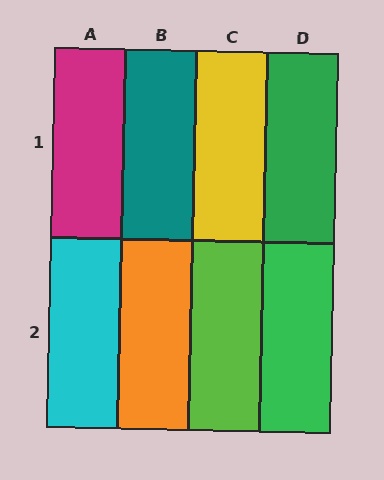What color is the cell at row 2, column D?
Green.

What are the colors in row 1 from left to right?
Magenta, teal, yellow, green.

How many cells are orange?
1 cell is orange.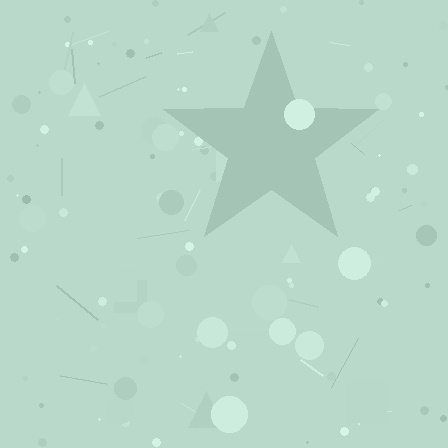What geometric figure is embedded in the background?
A star is embedded in the background.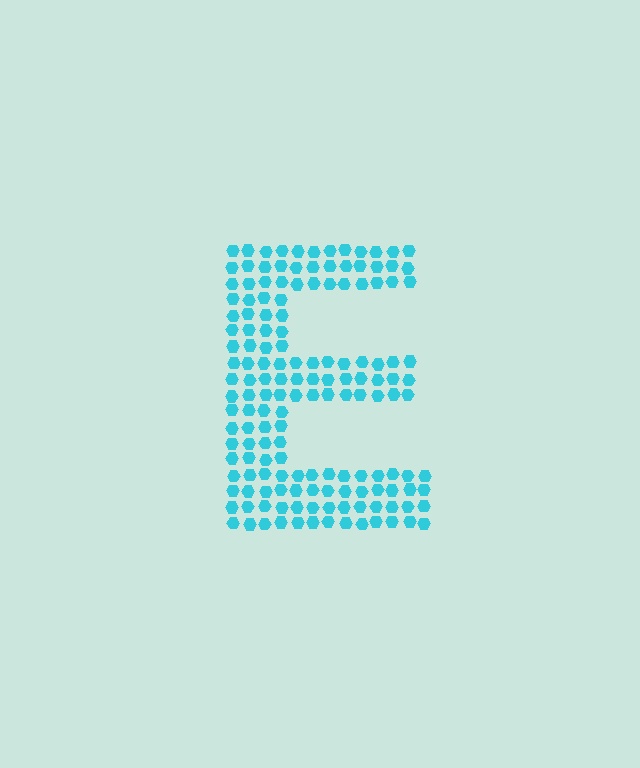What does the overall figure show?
The overall figure shows the letter E.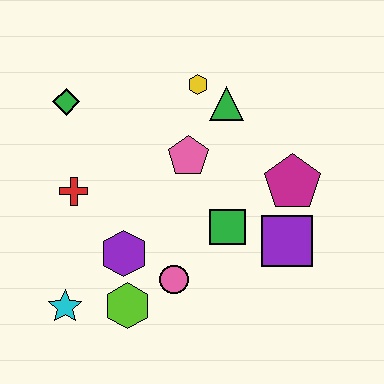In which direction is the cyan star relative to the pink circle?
The cyan star is to the left of the pink circle.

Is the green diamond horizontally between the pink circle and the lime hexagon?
No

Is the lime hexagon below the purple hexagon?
Yes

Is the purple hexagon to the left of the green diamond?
No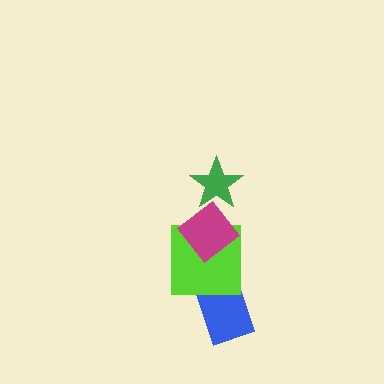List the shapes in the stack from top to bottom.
From top to bottom: the green star, the magenta diamond, the lime square, the blue rectangle.